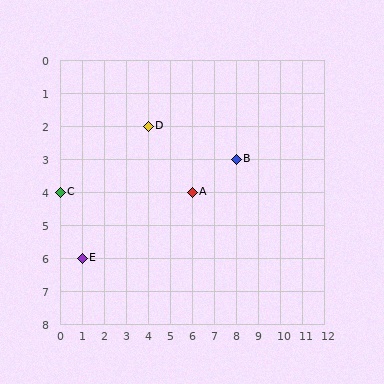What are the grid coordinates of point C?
Point C is at grid coordinates (0, 4).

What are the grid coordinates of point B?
Point B is at grid coordinates (8, 3).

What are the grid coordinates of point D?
Point D is at grid coordinates (4, 2).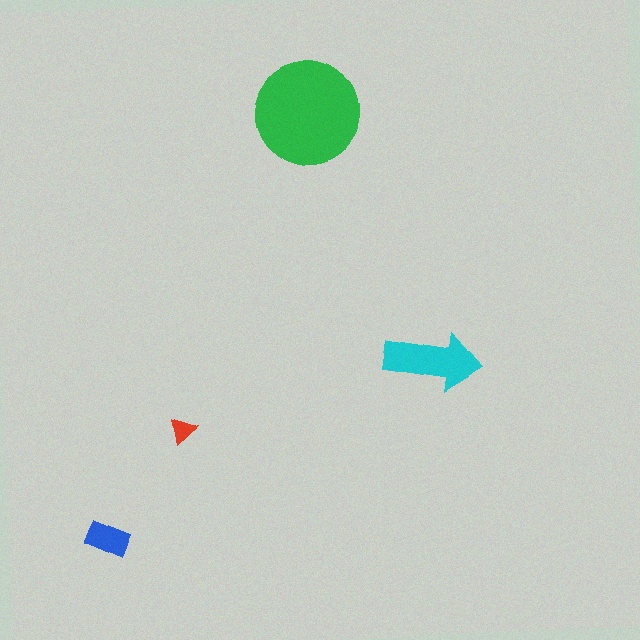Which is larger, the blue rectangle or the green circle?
The green circle.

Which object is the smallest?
The red triangle.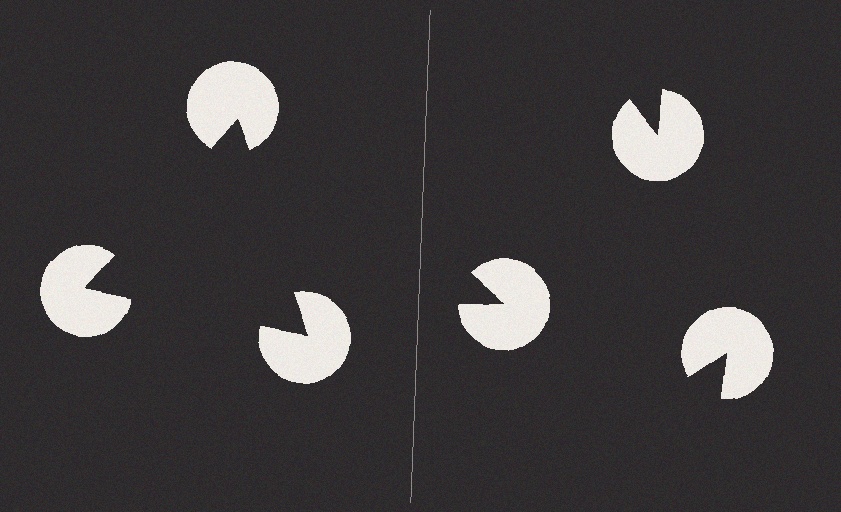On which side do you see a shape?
An illusory triangle appears on the left side. On the right side the wedge cuts are rotated, so no coherent shape forms.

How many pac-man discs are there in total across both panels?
6 — 3 on each side.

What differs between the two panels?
The pac-man discs are positioned identically on both sides; only the wedge orientations differ. On the left they align to a triangle; on the right they are misaligned.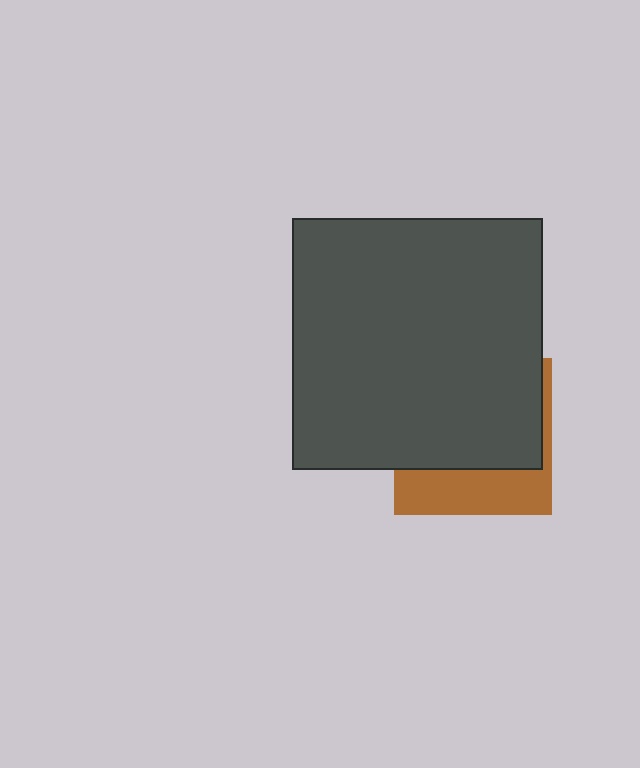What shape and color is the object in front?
The object in front is a dark gray rectangle.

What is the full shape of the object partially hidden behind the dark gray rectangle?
The partially hidden object is a brown square.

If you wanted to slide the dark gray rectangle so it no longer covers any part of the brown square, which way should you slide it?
Slide it up — that is the most direct way to separate the two shapes.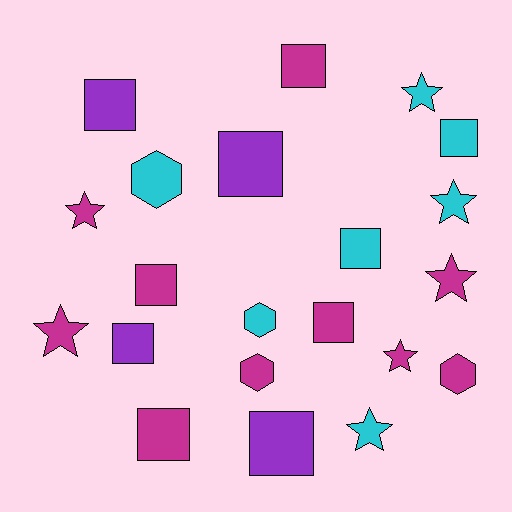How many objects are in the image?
There are 21 objects.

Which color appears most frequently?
Magenta, with 10 objects.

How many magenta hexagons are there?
There are 2 magenta hexagons.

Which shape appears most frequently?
Square, with 10 objects.